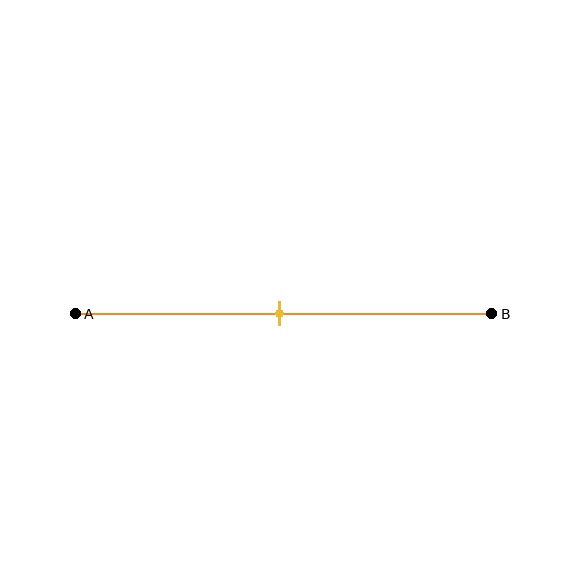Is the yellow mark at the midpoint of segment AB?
Yes, the mark is approximately at the midpoint.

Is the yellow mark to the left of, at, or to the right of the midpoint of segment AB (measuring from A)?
The yellow mark is approximately at the midpoint of segment AB.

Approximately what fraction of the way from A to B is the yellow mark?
The yellow mark is approximately 50% of the way from A to B.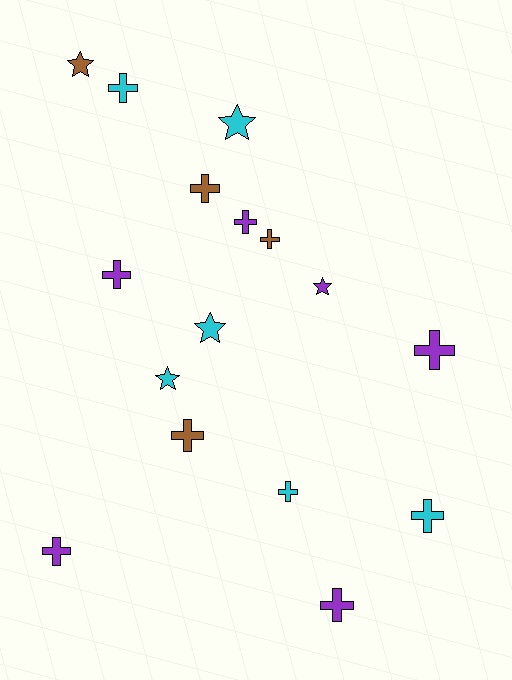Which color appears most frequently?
Purple, with 6 objects.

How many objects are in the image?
There are 16 objects.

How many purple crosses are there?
There are 5 purple crosses.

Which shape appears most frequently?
Cross, with 11 objects.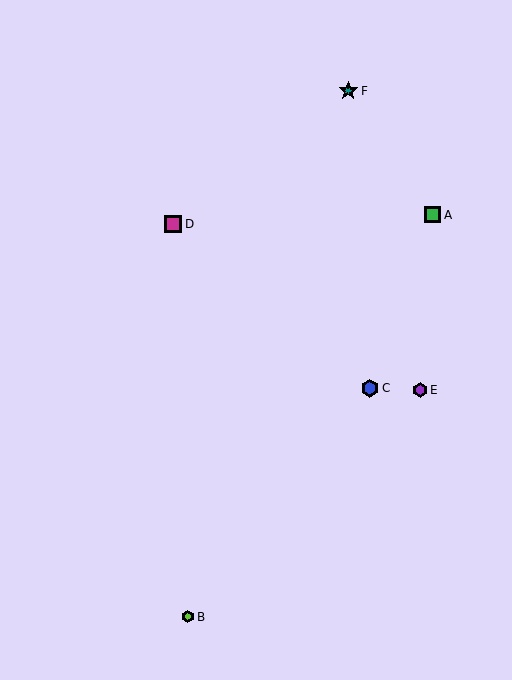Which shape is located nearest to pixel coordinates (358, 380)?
The blue hexagon (labeled C) at (370, 388) is nearest to that location.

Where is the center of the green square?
The center of the green square is at (433, 215).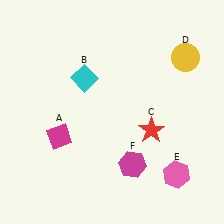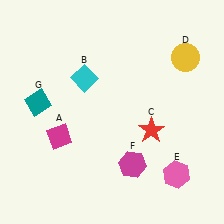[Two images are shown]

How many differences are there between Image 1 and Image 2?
There is 1 difference between the two images.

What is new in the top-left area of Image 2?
A teal diamond (G) was added in the top-left area of Image 2.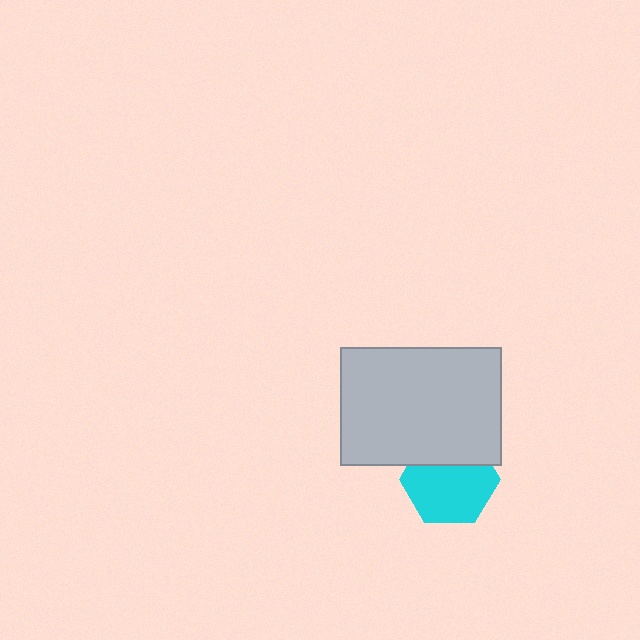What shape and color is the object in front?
The object in front is a light gray rectangle.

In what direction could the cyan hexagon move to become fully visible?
The cyan hexagon could move down. That would shift it out from behind the light gray rectangle entirely.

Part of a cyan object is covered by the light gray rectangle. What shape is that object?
It is a hexagon.